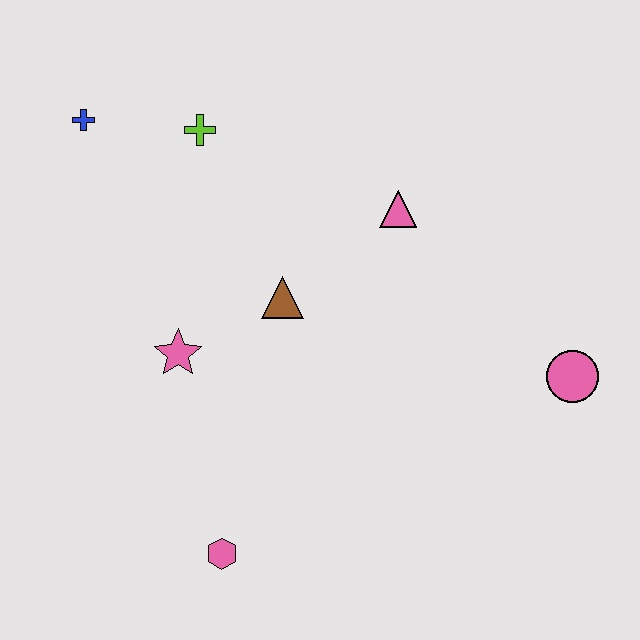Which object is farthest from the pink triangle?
The pink hexagon is farthest from the pink triangle.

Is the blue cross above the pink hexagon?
Yes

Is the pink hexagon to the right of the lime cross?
Yes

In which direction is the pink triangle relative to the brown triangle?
The pink triangle is to the right of the brown triangle.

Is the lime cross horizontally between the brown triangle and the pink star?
Yes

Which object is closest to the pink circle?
The pink triangle is closest to the pink circle.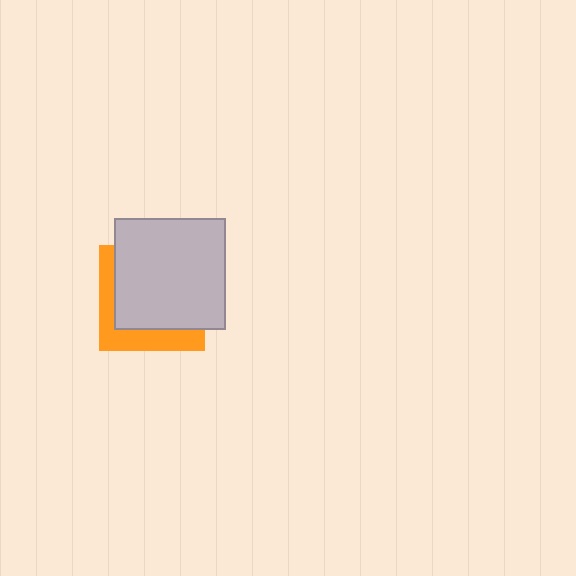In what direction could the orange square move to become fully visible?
The orange square could move toward the lower-left. That would shift it out from behind the light gray square entirely.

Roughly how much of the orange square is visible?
A small part of it is visible (roughly 31%).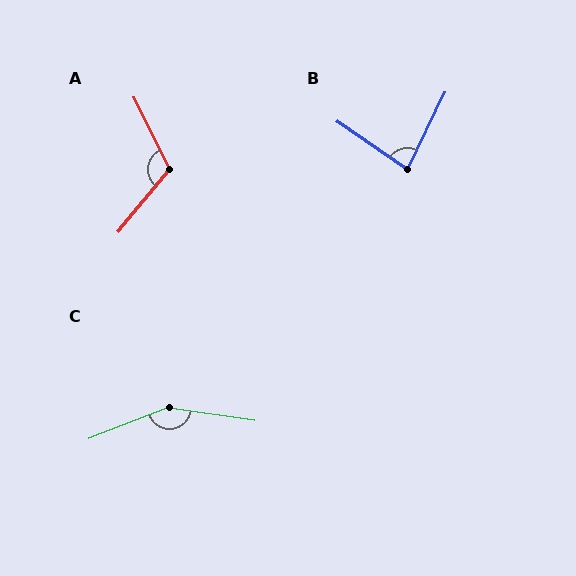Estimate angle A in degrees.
Approximately 114 degrees.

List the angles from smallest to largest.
B (81°), A (114°), C (150°).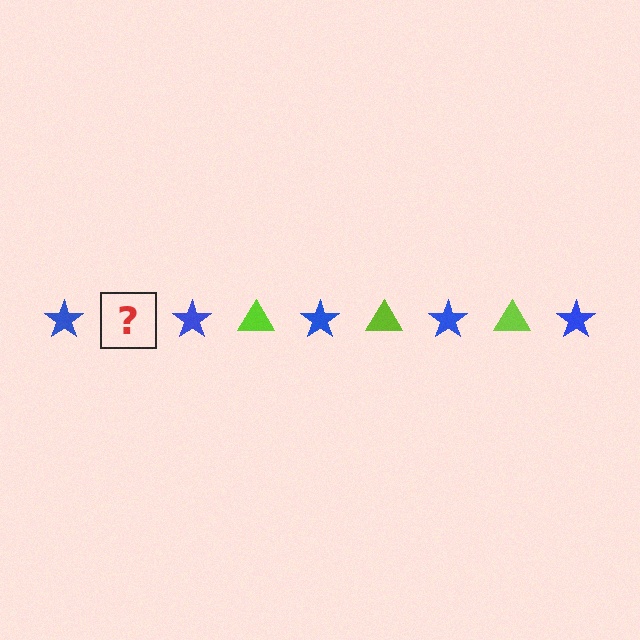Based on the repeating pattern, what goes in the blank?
The blank should be a lime triangle.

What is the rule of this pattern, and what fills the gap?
The rule is that the pattern alternates between blue star and lime triangle. The gap should be filled with a lime triangle.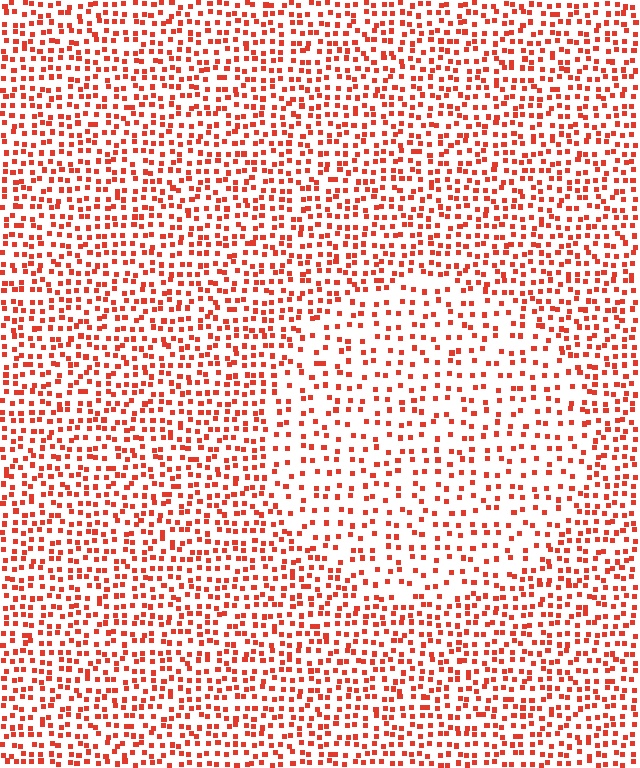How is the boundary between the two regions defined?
The boundary is defined by a change in element density (approximately 1.8x ratio). All elements are the same color, size, and shape.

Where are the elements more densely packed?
The elements are more densely packed outside the circle boundary.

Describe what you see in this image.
The image contains small red elements arranged at two different densities. A circle-shaped region is visible where the elements are less densely packed than the surrounding area.